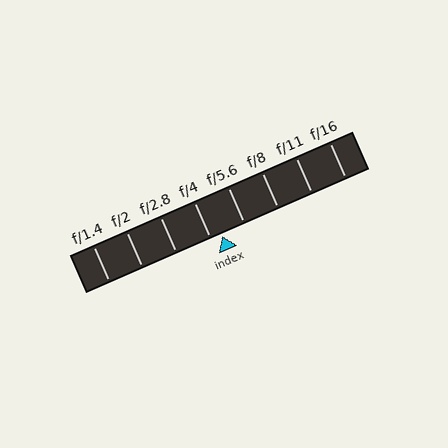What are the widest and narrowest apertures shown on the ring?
The widest aperture shown is f/1.4 and the narrowest is f/16.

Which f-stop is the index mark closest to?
The index mark is closest to f/4.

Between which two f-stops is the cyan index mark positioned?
The index mark is between f/4 and f/5.6.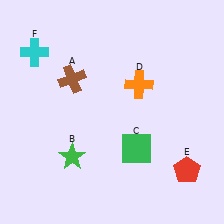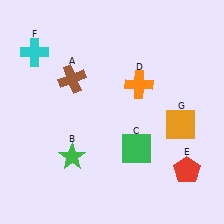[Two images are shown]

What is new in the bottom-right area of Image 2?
An orange square (G) was added in the bottom-right area of Image 2.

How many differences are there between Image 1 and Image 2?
There is 1 difference between the two images.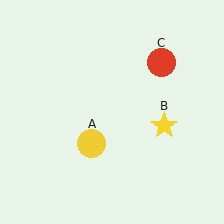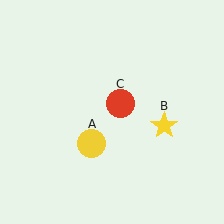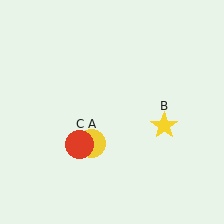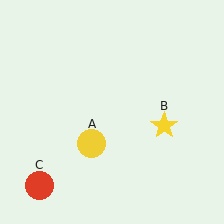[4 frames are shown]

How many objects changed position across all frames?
1 object changed position: red circle (object C).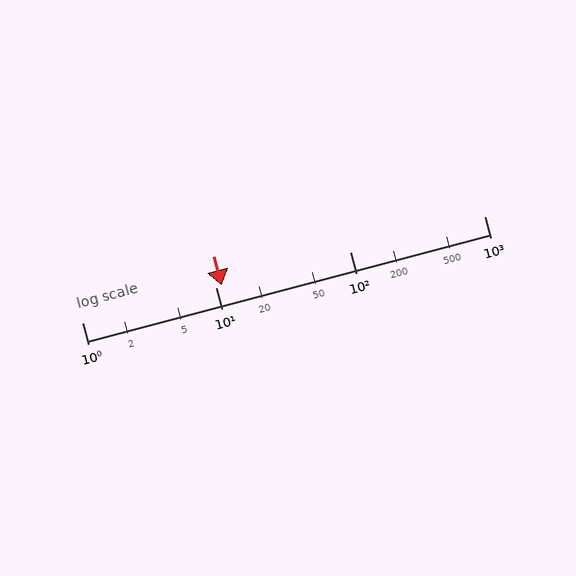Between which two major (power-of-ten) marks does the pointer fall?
The pointer is between 10 and 100.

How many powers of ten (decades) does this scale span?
The scale spans 3 decades, from 1 to 1000.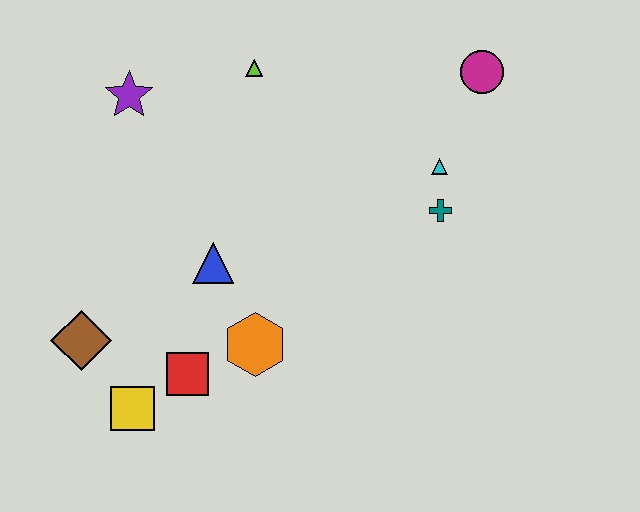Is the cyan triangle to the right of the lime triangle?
Yes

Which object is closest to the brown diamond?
The yellow square is closest to the brown diamond.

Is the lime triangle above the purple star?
Yes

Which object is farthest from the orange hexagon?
The magenta circle is farthest from the orange hexagon.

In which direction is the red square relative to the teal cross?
The red square is to the left of the teal cross.